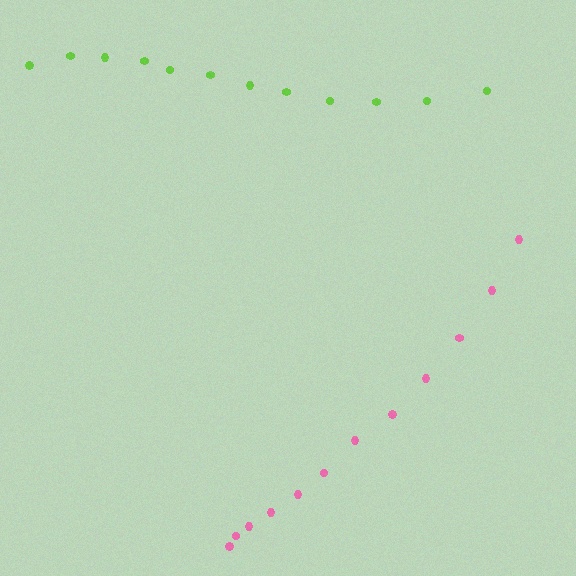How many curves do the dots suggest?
There are 2 distinct paths.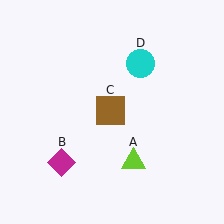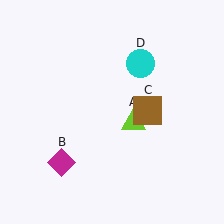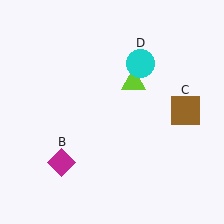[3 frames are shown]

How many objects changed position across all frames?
2 objects changed position: lime triangle (object A), brown square (object C).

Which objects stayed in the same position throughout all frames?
Magenta diamond (object B) and cyan circle (object D) remained stationary.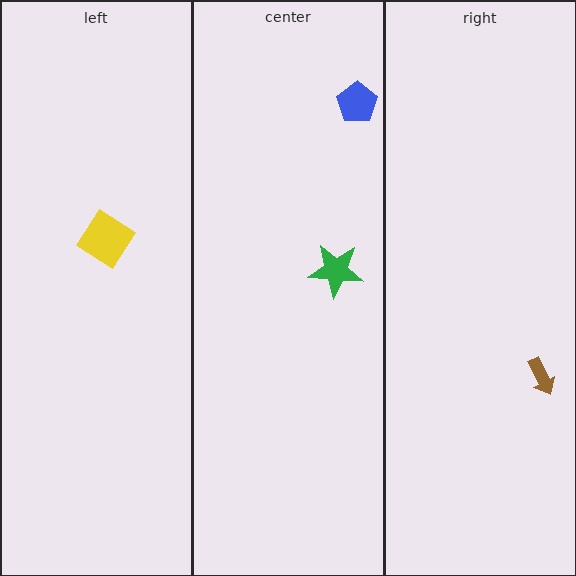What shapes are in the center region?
The blue pentagon, the green star.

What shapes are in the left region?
The yellow diamond.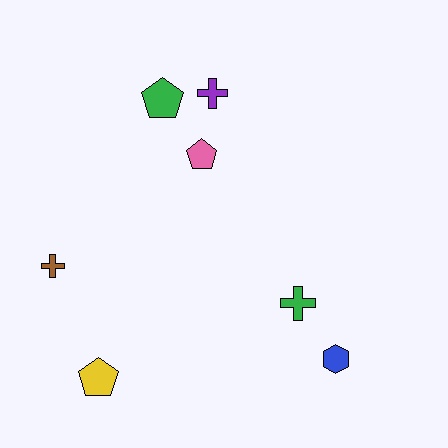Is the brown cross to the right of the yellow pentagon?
No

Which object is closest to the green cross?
The blue hexagon is closest to the green cross.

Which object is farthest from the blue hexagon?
The green pentagon is farthest from the blue hexagon.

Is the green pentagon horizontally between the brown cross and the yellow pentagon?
No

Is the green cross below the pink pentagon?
Yes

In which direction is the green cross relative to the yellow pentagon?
The green cross is to the right of the yellow pentagon.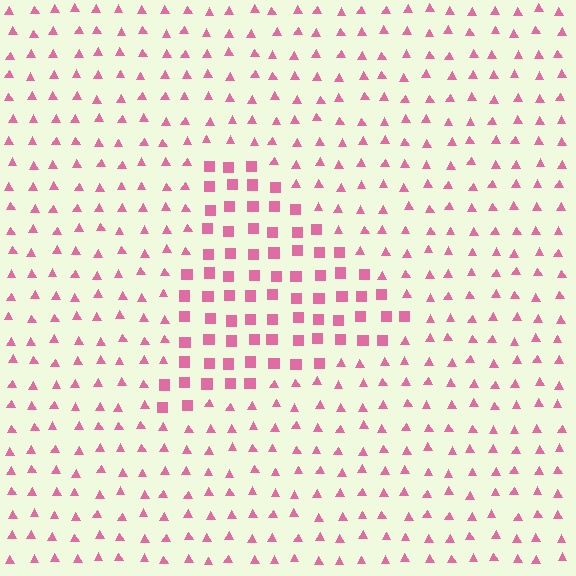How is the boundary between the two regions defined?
The boundary is defined by a change in element shape: squares inside vs. triangles outside. All elements share the same color and spacing.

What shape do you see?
I see a triangle.